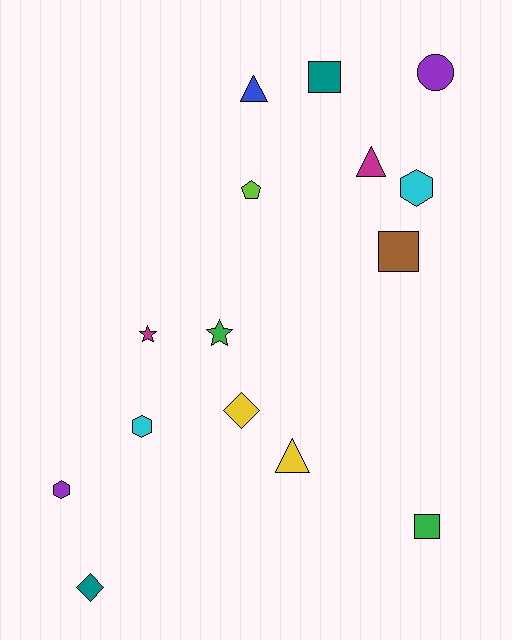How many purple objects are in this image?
There are 2 purple objects.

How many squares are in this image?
There are 3 squares.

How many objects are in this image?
There are 15 objects.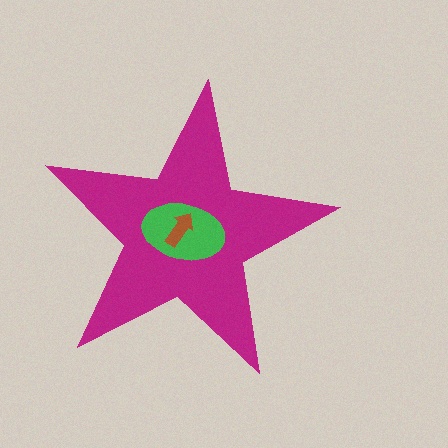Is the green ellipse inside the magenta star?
Yes.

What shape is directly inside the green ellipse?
The brown arrow.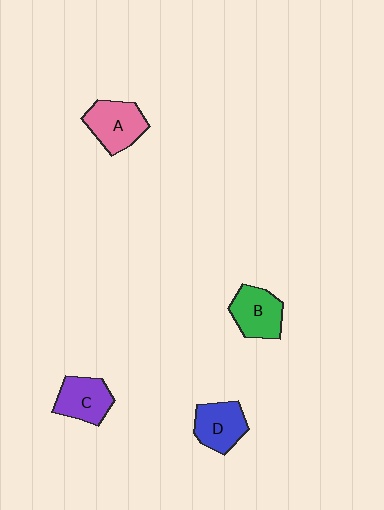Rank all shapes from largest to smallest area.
From largest to smallest: A (pink), B (green), D (blue), C (purple).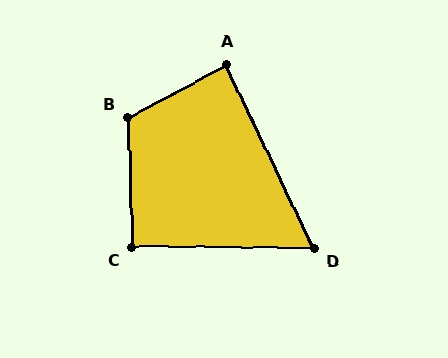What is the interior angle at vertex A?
Approximately 88 degrees (approximately right).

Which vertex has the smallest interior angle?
D, at approximately 64 degrees.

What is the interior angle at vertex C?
Approximately 92 degrees (approximately right).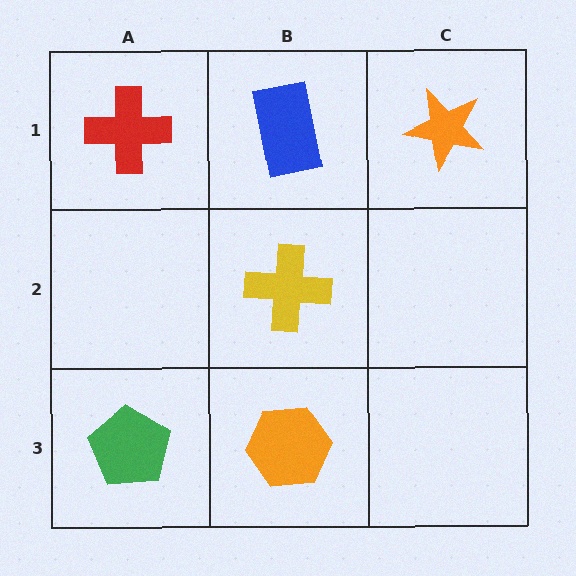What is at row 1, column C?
An orange star.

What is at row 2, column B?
A yellow cross.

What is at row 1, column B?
A blue rectangle.